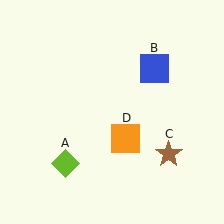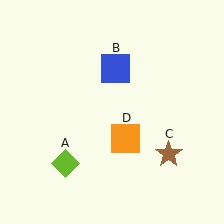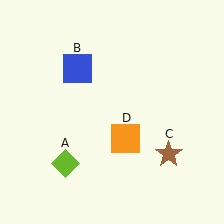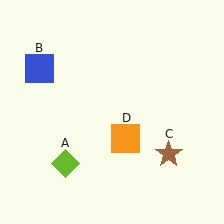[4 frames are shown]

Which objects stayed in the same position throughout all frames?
Lime diamond (object A) and brown star (object C) and orange square (object D) remained stationary.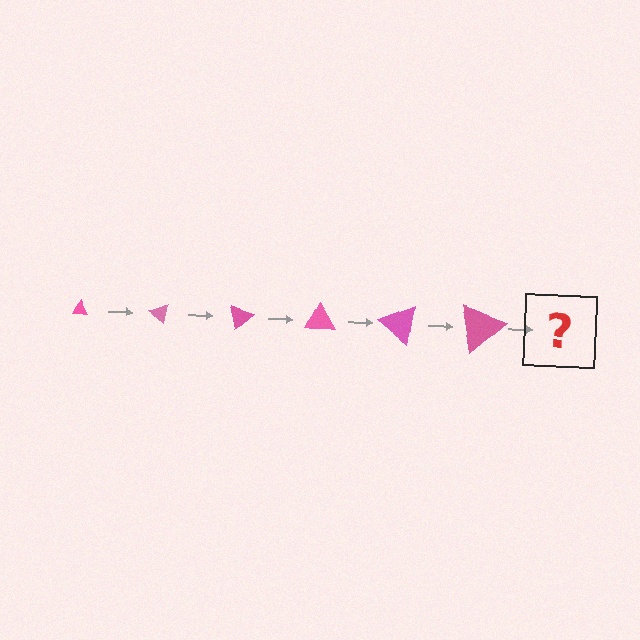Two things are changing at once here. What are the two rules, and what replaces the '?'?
The two rules are that the triangle grows larger each step and it rotates 40 degrees each step. The '?' should be a triangle, larger than the previous one and rotated 240 degrees from the start.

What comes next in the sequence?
The next element should be a triangle, larger than the previous one and rotated 240 degrees from the start.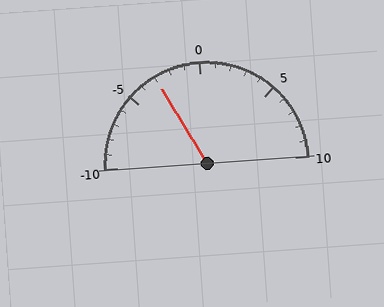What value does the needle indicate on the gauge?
The needle indicates approximately -3.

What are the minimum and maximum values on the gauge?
The gauge ranges from -10 to 10.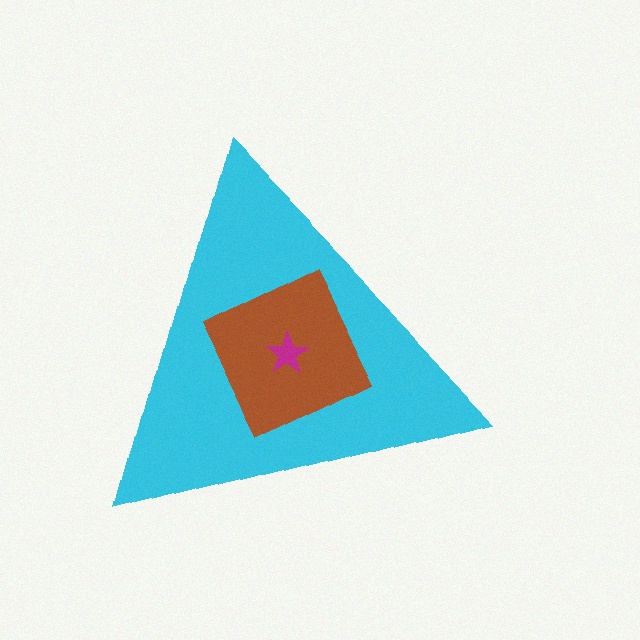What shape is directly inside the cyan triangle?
The brown diamond.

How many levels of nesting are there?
3.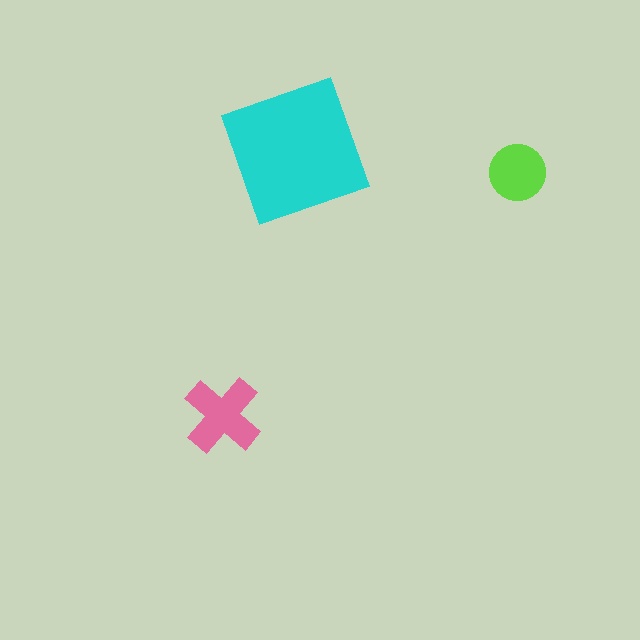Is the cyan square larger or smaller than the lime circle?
Larger.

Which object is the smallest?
The lime circle.